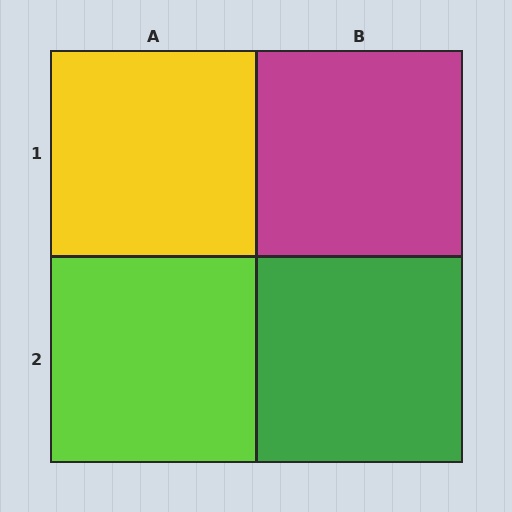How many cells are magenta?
1 cell is magenta.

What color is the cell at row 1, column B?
Magenta.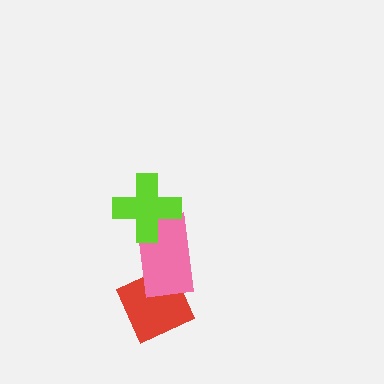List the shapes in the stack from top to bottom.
From top to bottom: the lime cross, the pink rectangle, the red diamond.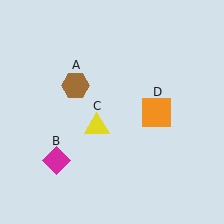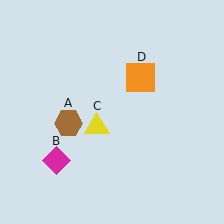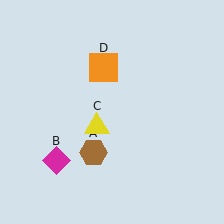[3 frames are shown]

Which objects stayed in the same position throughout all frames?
Magenta diamond (object B) and yellow triangle (object C) remained stationary.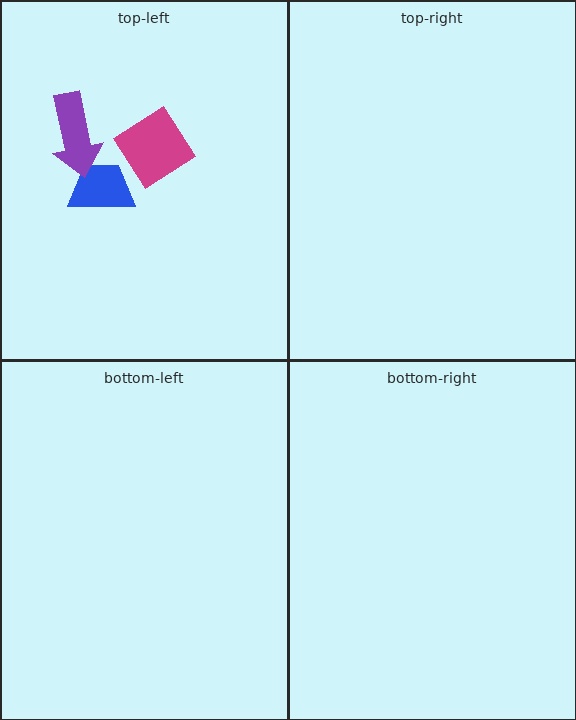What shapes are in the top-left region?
The blue trapezoid, the purple arrow, the magenta diamond.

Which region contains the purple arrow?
The top-left region.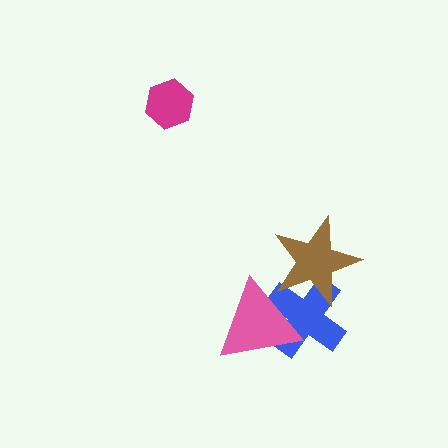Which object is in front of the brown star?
The pink triangle is in front of the brown star.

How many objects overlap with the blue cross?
2 objects overlap with the blue cross.